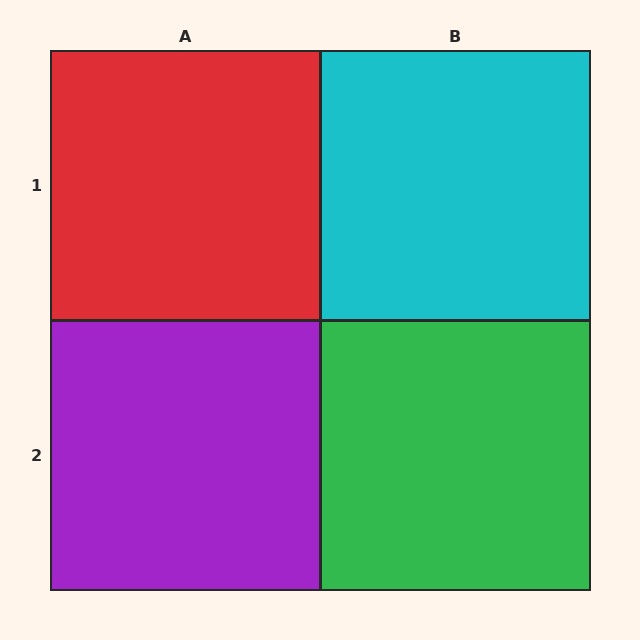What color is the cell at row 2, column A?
Purple.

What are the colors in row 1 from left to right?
Red, cyan.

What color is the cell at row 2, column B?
Green.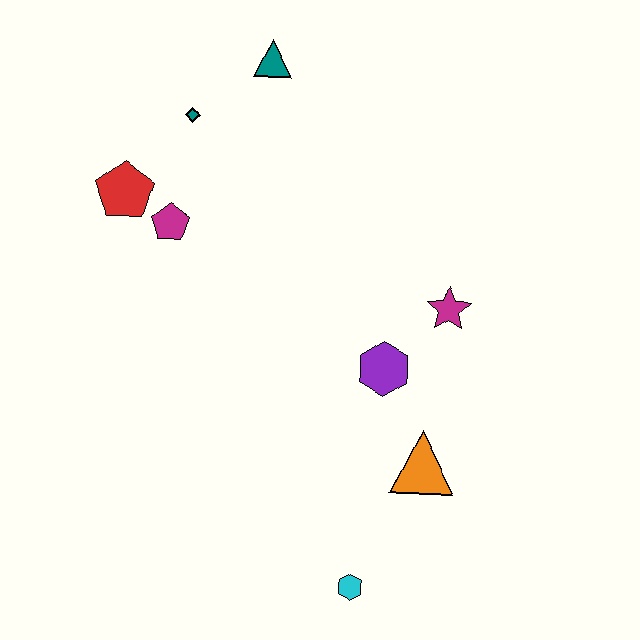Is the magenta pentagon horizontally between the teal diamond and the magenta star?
No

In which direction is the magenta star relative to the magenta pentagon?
The magenta star is to the right of the magenta pentagon.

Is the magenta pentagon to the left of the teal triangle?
Yes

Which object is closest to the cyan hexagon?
The orange triangle is closest to the cyan hexagon.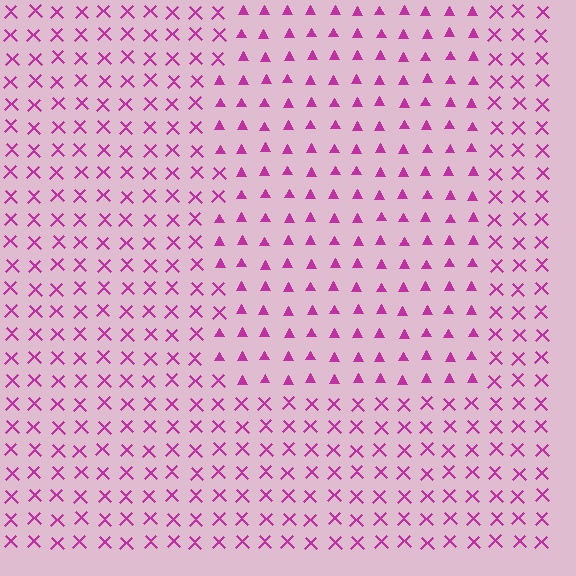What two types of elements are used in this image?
The image uses triangles inside the rectangle region and X marks outside it.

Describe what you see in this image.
The image is filled with small magenta elements arranged in a uniform grid. A rectangle-shaped region contains triangles, while the surrounding area contains X marks. The boundary is defined purely by the change in element shape.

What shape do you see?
I see a rectangle.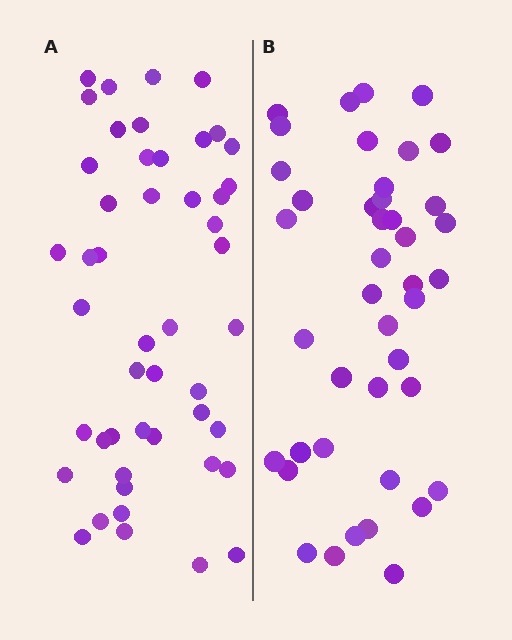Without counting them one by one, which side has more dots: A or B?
Region A (the left region) has more dots.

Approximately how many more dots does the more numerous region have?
Region A has about 6 more dots than region B.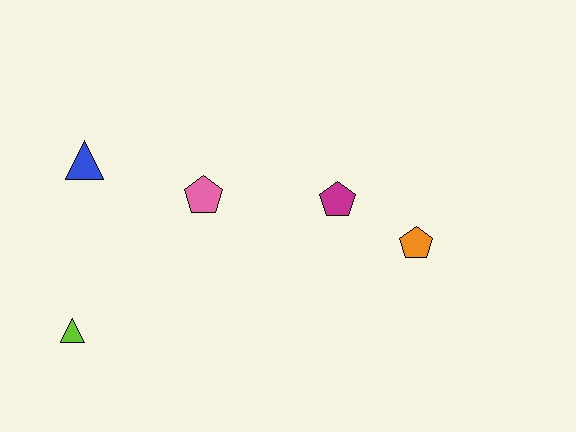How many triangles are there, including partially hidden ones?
There are 2 triangles.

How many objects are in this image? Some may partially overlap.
There are 5 objects.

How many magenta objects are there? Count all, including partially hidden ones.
There is 1 magenta object.